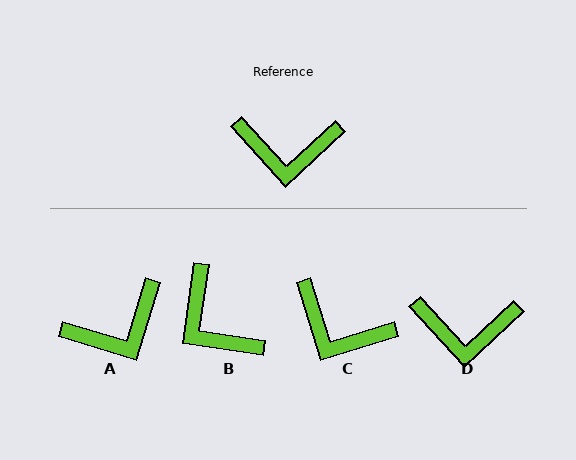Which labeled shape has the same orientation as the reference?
D.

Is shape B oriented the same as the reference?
No, it is off by about 51 degrees.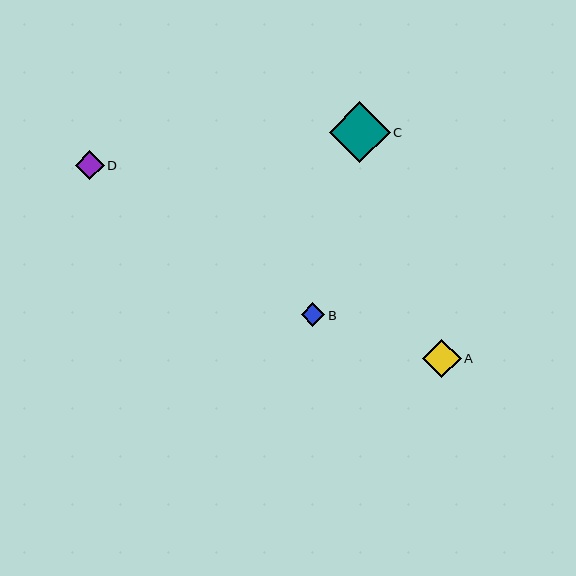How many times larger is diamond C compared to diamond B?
Diamond C is approximately 2.6 times the size of diamond B.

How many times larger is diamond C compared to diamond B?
Diamond C is approximately 2.6 times the size of diamond B.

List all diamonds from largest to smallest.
From largest to smallest: C, A, D, B.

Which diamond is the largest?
Diamond C is the largest with a size of approximately 61 pixels.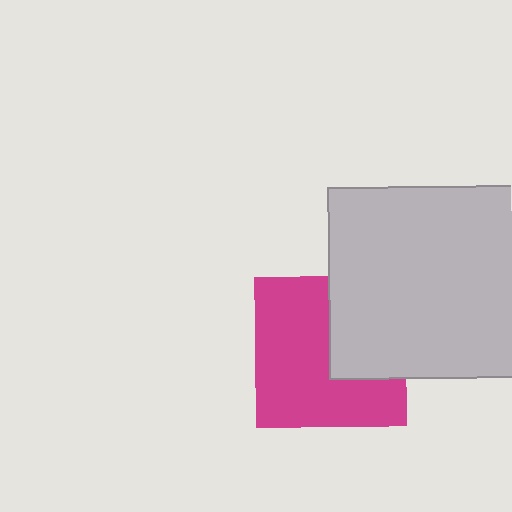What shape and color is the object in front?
The object in front is a light gray square.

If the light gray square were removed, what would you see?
You would see the complete magenta square.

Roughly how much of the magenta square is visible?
About half of it is visible (roughly 64%).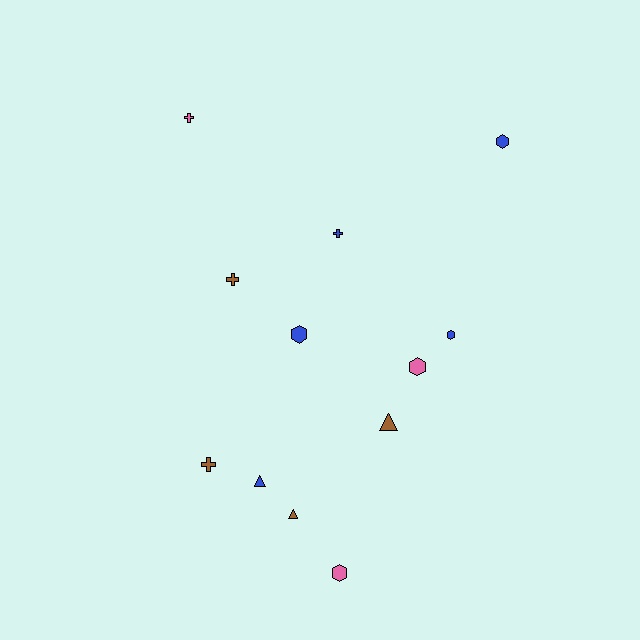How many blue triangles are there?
There is 1 blue triangle.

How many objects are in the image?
There are 12 objects.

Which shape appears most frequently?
Hexagon, with 5 objects.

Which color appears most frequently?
Blue, with 5 objects.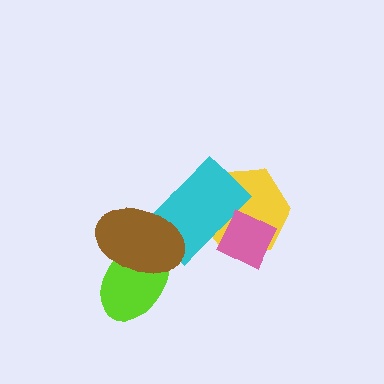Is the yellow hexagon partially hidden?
Yes, it is partially covered by another shape.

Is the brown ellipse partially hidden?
No, no other shape covers it.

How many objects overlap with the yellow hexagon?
2 objects overlap with the yellow hexagon.